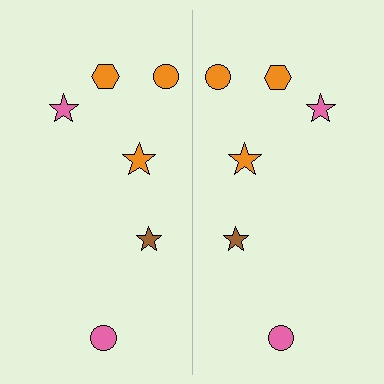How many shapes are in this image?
There are 12 shapes in this image.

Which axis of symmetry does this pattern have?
The pattern has a vertical axis of symmetry running through the center of the image.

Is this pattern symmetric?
Yes, this pattern has bilateral (reflection) symmetry.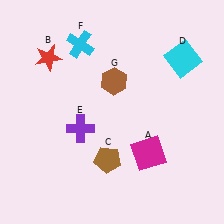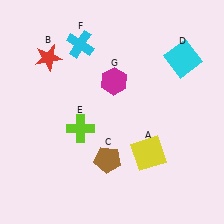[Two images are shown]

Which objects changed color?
A changed from magenta to yellow. E changed from purple to lime. G changed from brown to magenta.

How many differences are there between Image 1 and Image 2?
There are 3 differences between the two images.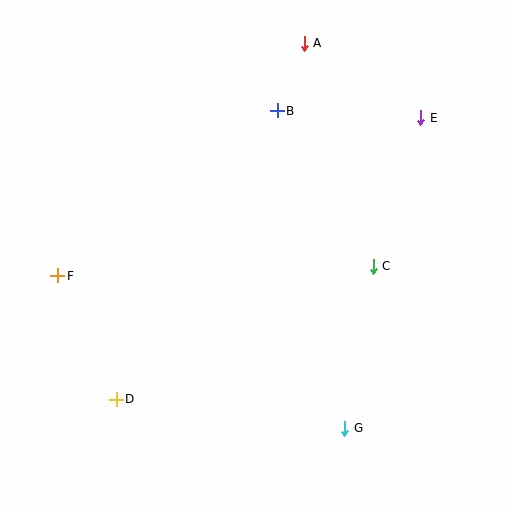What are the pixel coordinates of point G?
Point G is at (345, 428).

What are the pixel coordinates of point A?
Point A is at (304, 43).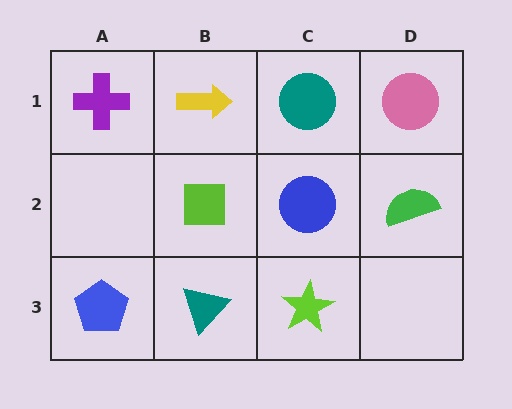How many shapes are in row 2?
3 shapes.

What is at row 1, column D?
A pink circle.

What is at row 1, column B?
A yellow arrow.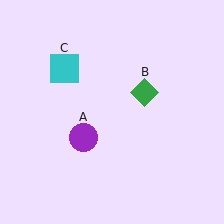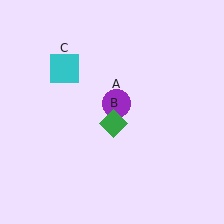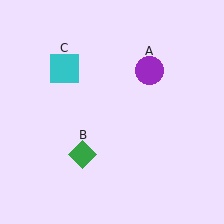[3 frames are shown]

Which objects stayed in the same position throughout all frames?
Cyan square (object C) remained stationary.